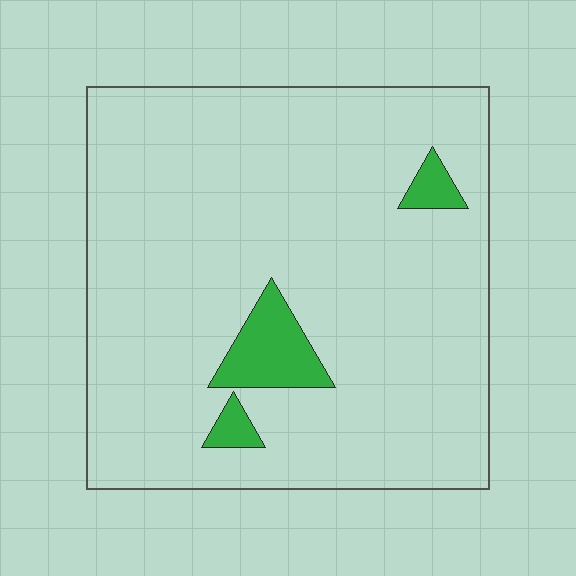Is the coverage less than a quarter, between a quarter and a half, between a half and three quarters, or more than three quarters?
Less than a quarter.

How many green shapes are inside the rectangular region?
3.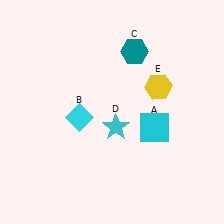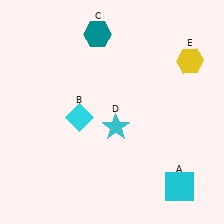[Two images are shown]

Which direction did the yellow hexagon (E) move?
The yellow hexagon (E) moved right.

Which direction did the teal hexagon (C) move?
The teal hexagon (C) moved left.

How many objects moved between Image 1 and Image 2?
3 objects moved between the two images.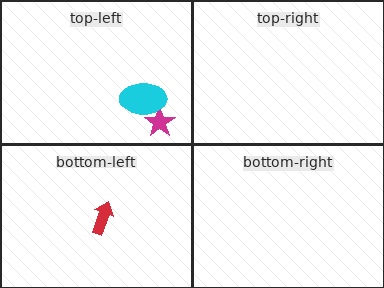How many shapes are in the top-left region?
2.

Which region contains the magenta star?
The top-left region.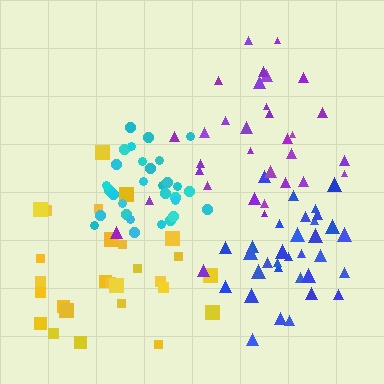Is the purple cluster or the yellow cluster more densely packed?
Purple.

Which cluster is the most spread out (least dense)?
Yellow.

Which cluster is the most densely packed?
Cyan.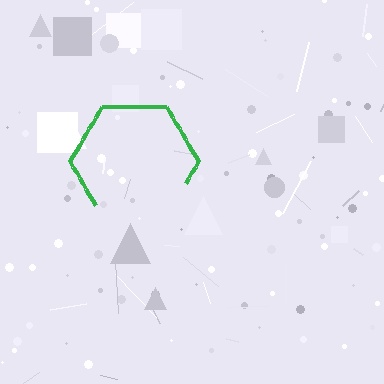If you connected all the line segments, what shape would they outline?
They would outline a hexagon.